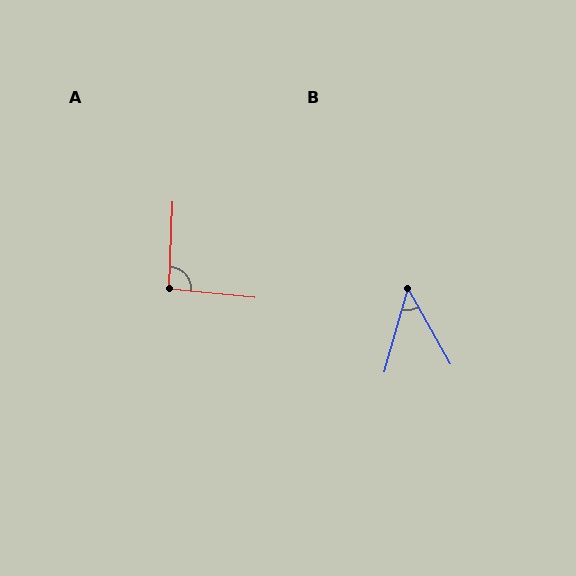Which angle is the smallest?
B, at approximately 45 degrees.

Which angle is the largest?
A, at approximately 94 degrees.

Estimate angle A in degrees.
Approximately 94 degrees.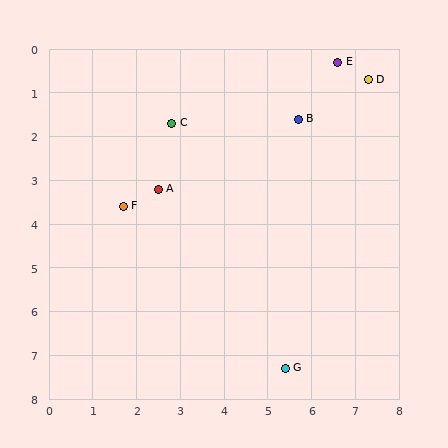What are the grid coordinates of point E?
Point E is at approximately (6.6, 0.3).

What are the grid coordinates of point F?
Point F is at approximately (1.7, 3.6).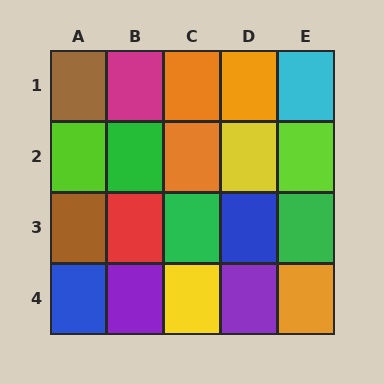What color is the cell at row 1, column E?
Cyan.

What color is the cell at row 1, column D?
Orange.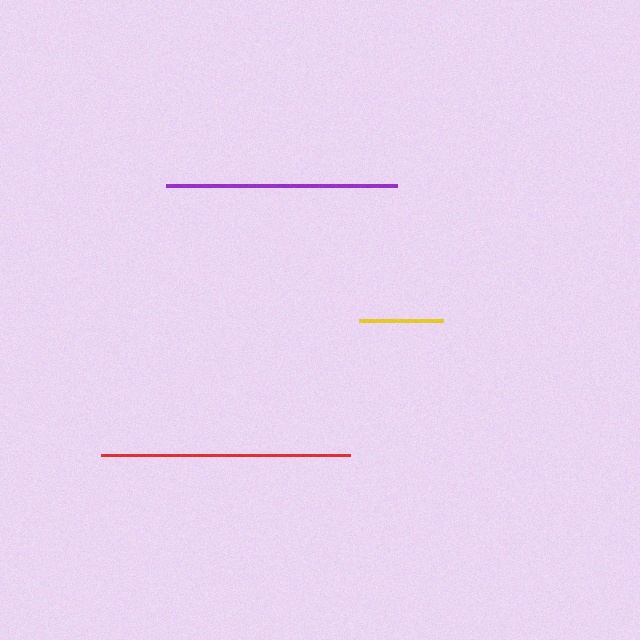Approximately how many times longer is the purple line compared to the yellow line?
The purple line is approximately 2.8 times the length of the yellow line.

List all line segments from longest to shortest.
From longest to shortest: red, purple, yellow.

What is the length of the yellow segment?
The yellow segment is approximately 83 pixels long.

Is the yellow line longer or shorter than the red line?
The red line is longer than the yellow line.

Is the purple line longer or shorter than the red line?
The red line is longer than the purple line.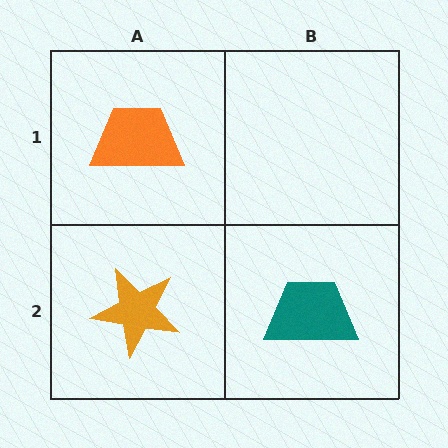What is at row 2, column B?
A teal trapezoid.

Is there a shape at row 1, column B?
No, that cell is empty.